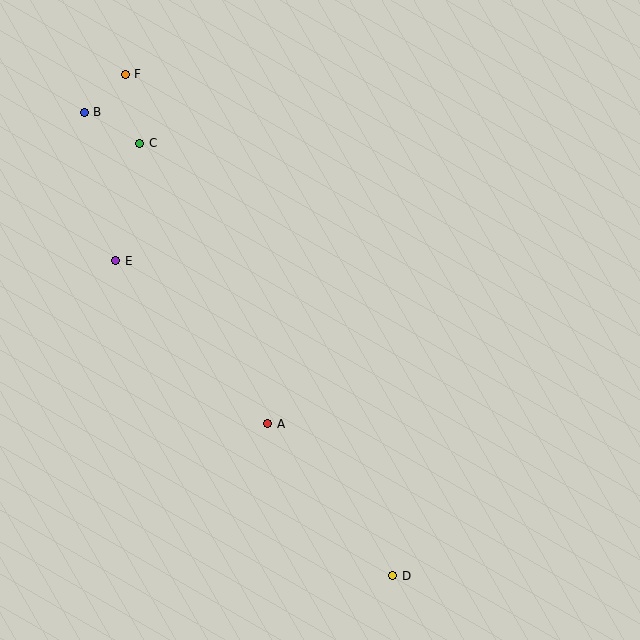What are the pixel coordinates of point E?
Point E is at (116, 261).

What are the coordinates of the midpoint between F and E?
The midpoint between F and E is at (120, 167).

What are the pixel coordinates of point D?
Point D is at (393, 576).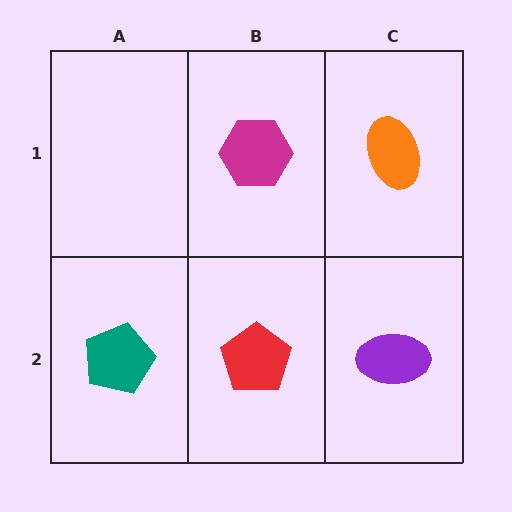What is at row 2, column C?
A purple ellipse.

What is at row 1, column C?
An orange ellipse.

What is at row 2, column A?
A teal pentagon.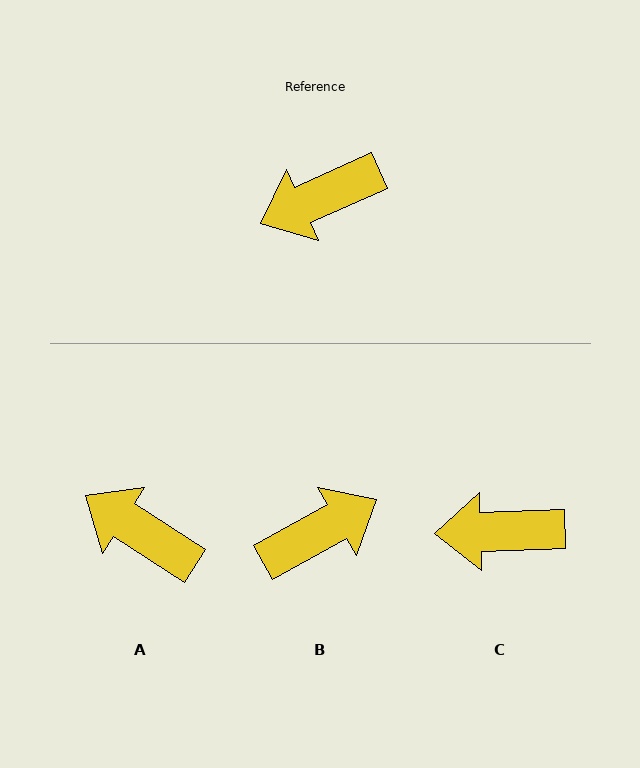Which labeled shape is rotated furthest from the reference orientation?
B, about 175 degrees away.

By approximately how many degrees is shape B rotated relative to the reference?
Approximately 175 degrees clockwise.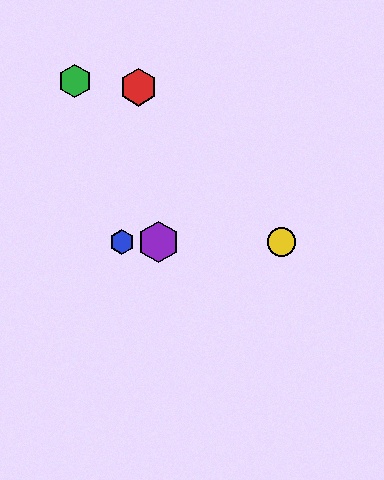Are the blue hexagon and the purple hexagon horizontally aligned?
Yes, both are at y≈242.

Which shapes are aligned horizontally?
The blue hexagon, the yellow circle, the purple hexagon are aligned horizontally.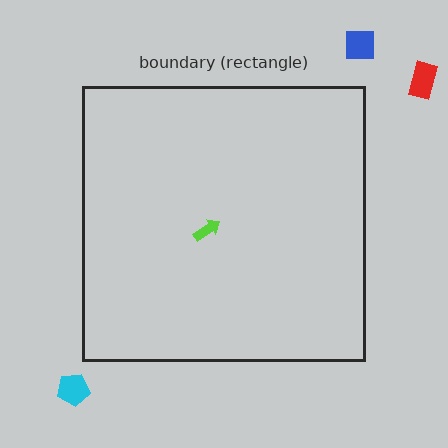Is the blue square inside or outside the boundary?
Outside.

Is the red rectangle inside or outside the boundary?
Outside.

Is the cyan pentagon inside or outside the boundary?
Outside.